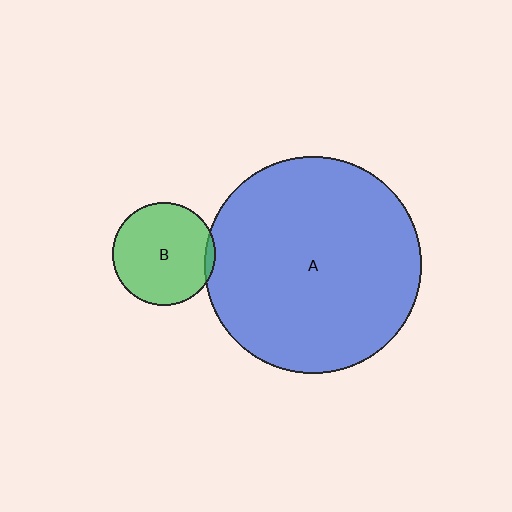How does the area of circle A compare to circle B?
Approximately 4.4 times.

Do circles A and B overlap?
Yes.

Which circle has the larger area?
Circle A (blue).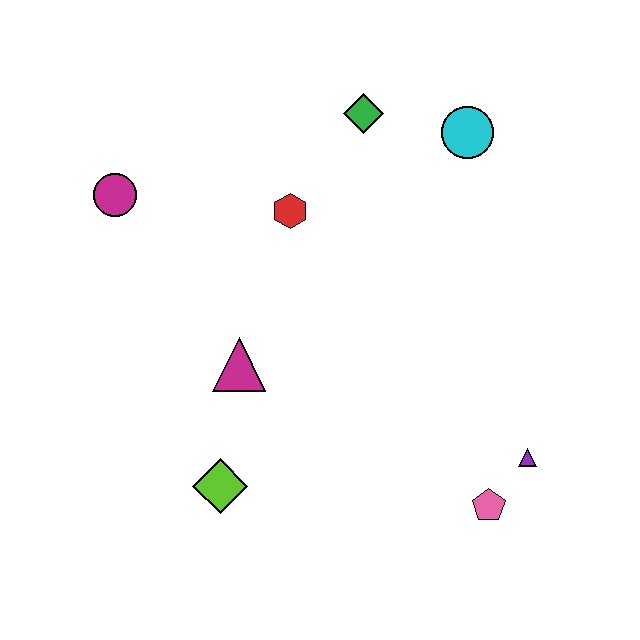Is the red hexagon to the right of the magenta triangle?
Yes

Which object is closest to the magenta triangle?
The lime diamond is closest to the magenta triangle.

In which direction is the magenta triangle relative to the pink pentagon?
The magenta triangle is to the left of the pink pentagon.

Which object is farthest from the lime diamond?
The cyan circle is farthest from the lime diamond.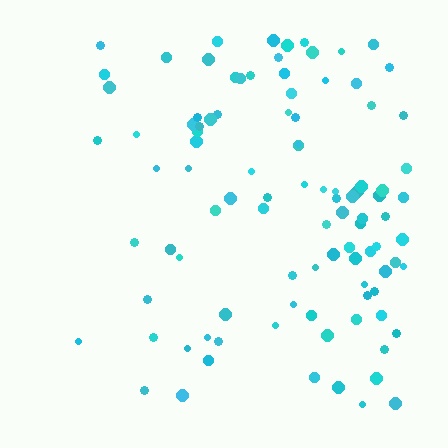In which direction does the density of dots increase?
From left to right, with the right side densest.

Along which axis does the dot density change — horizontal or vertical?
Horizontal.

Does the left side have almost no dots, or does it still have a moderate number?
Still a moderate number, just noticeably fewer than the right.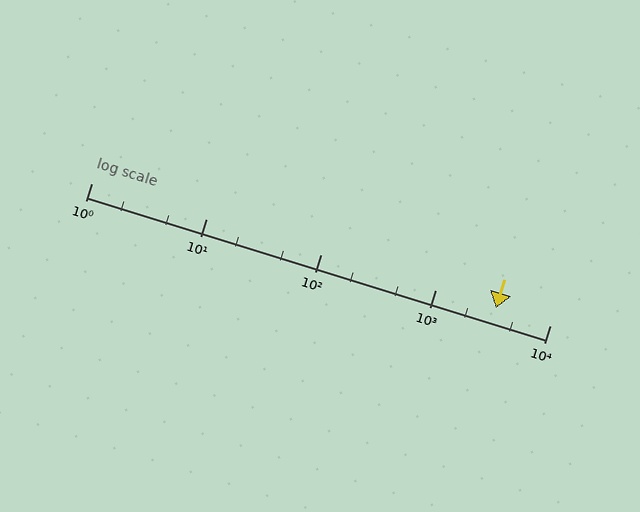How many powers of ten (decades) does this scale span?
The scale spans 4 decades, from 1 to 10000.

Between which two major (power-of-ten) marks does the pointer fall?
The pointer is between 1000 and 10000.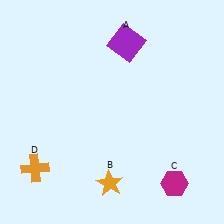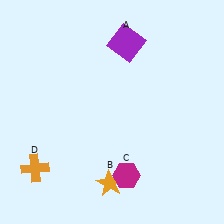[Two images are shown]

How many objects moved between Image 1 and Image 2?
1 object moved between the two images.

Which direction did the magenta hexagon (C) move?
The magenta hexagon (C) moved left.